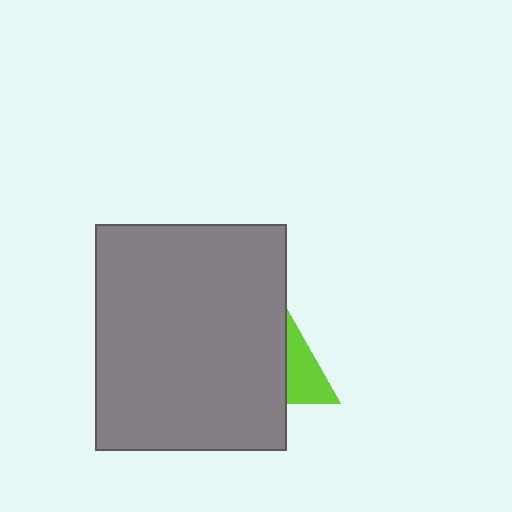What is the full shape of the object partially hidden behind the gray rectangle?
The partially hidden object is a lime triangle.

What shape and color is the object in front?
The object in front is a gray rectangle.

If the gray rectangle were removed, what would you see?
You would see the complete lime triangle.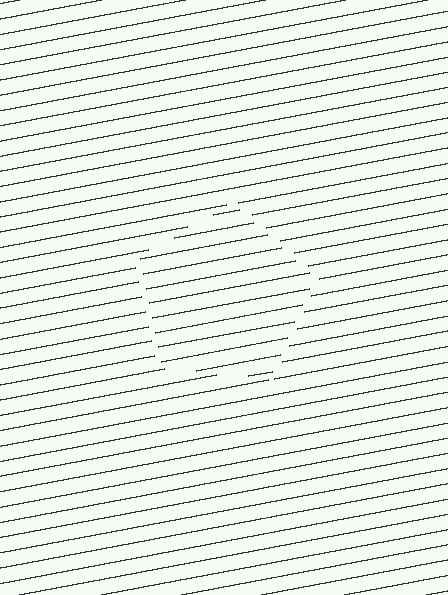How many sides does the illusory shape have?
5 sides — the line-ends trace a pentagon.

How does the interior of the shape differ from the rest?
The interior of the shape contains the same grating, shifted by half a period — the contour is defined by the phase discontinuity where line-ends from the inner and outer gratings abut.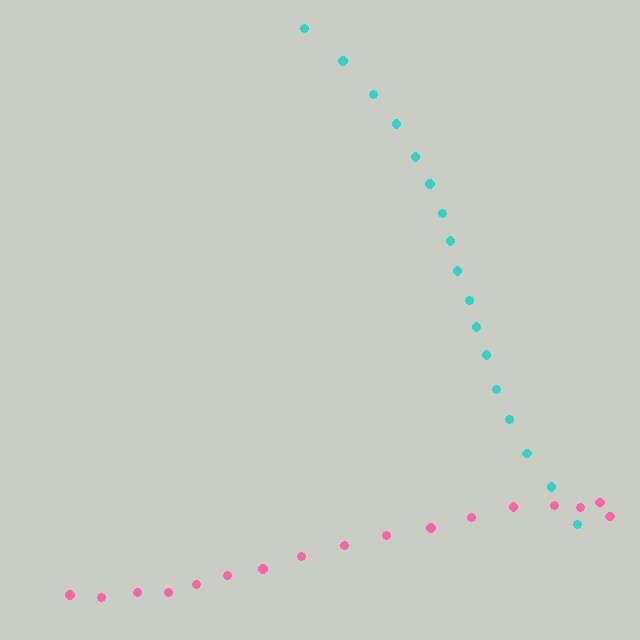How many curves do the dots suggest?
There are 2 distinct paths.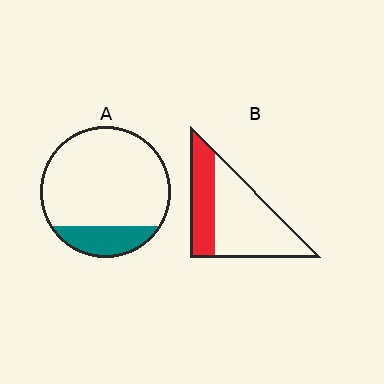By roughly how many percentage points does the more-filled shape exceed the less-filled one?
By roughly 15 percentage points (B over A).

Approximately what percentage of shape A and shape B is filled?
A is approximately 20% and B is approximately 35%.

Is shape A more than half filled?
No.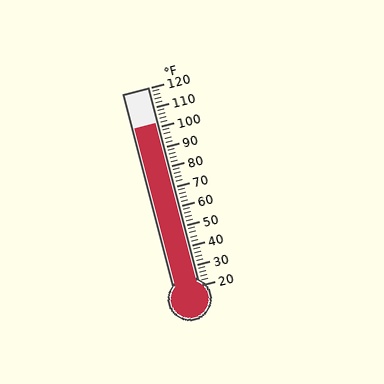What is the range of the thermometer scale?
The thermometer scale ranges from 20°F to 120°F.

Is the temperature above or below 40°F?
The temperature is above 40°F.